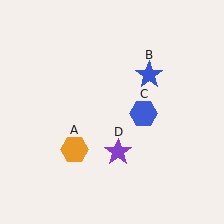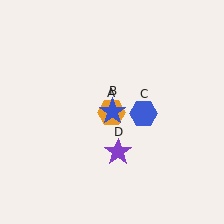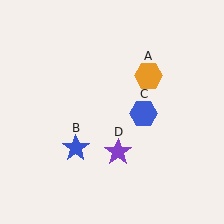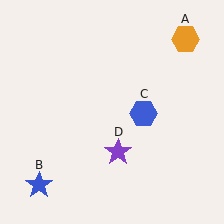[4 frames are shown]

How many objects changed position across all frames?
2 objects changed position: orange hexagon (object A), blue star (object B).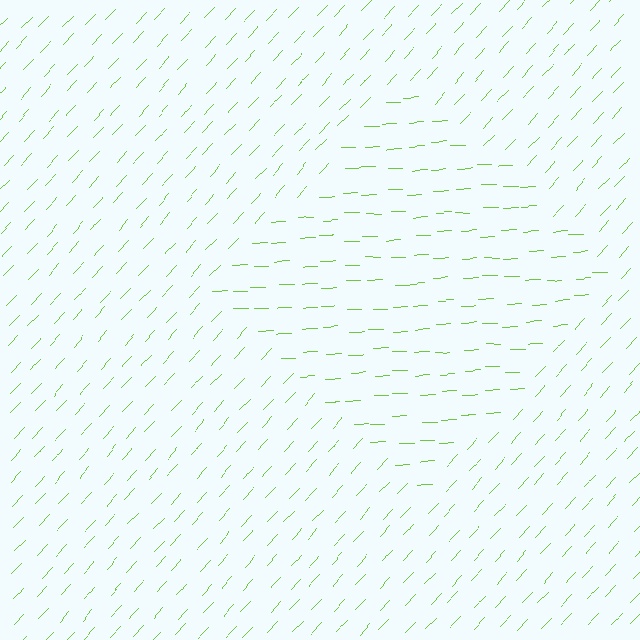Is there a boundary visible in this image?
Yes, there is a texture boundary formed by a change in line orientation.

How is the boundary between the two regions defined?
The boundary is defined purely by a change in line orientation (approximately 45 degrees difference). All lines are the same color and thickness.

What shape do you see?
I see a diamond.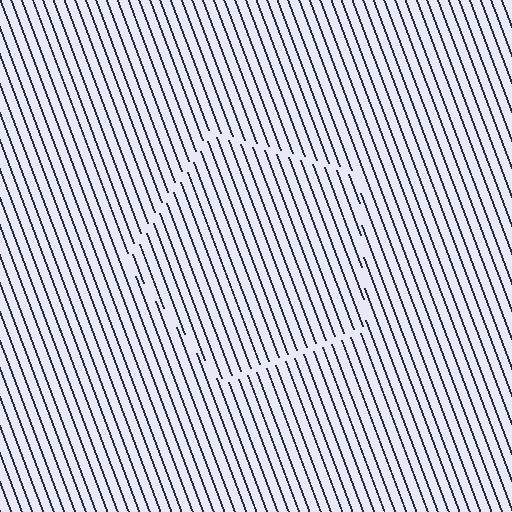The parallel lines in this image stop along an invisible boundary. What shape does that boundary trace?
An illusory pentagon. The interior of the shape contains the same grating, shifted by half a period — the contour is defined by the phase discontinuity where line-ends from the inner and outer gratings abut.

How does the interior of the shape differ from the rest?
The interior of the shape contains the same grating, shifted by half a period — the contour is defined by the phase discontinuity where line-ends from the inner and outer gratings abut.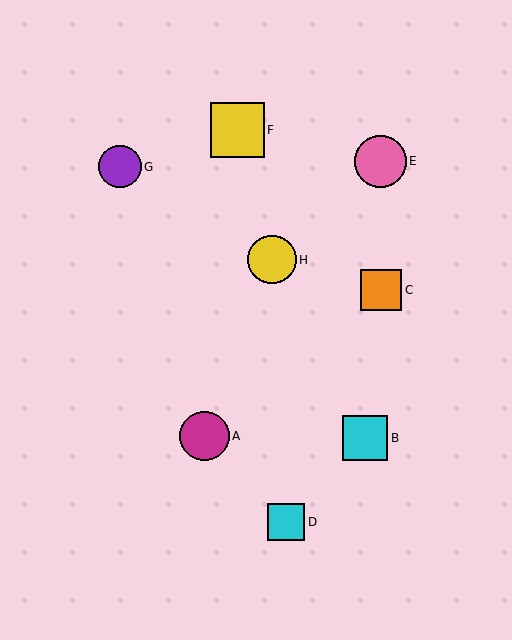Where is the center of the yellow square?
The center of the yellow square is at (237, 130).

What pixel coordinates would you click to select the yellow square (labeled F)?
Click at (237, 130) to select the yellow square F.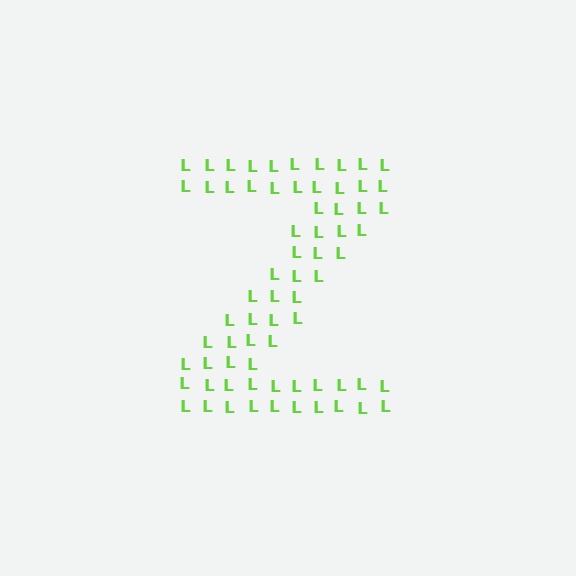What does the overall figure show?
The overall figure shows the letter Z.